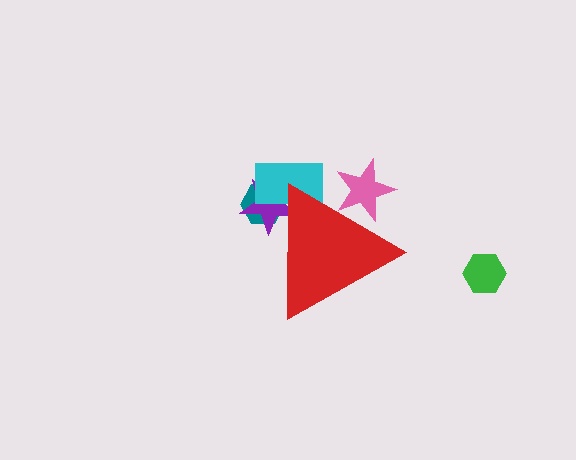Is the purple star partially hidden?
Yes, the purple star is partially hidden behind the red triangle.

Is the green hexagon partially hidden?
No, the green hexagon is fully visible.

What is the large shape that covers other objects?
A red triangle.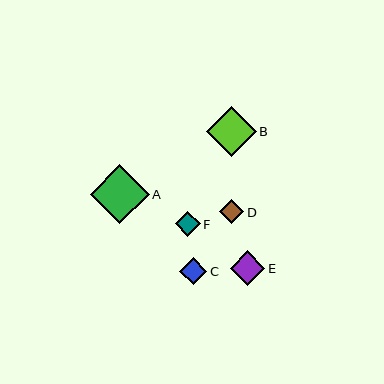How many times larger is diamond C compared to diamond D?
Diamond C is approximately 1.1 times the size of diamond D.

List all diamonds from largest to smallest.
From largest to smallest: A, B, E, C, F, D.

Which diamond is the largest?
Diamond A is the largest with a size of approximately 59 pixels.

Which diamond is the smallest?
Diamond D is the smallest with a size of approximately 24 pixels.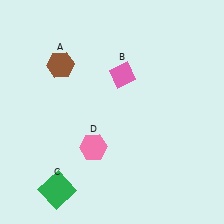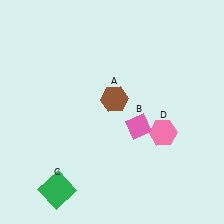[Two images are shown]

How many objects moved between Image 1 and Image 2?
3 objects moved between the two images.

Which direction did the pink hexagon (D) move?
The pink hexagon (D) moved right.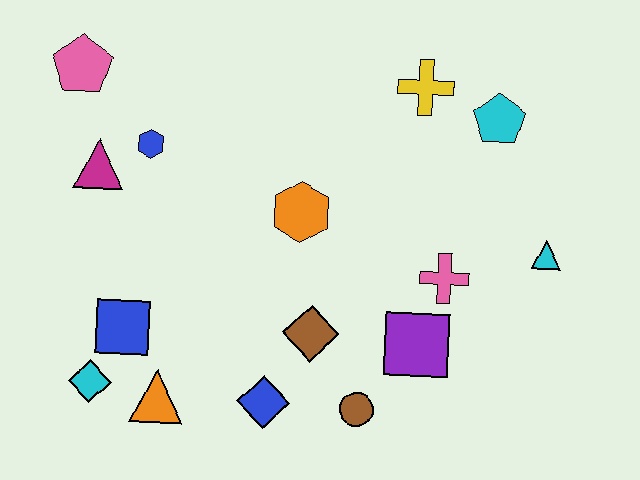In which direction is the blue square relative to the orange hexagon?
The blue square is to the left of the orange hexagon.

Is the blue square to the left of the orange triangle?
Yes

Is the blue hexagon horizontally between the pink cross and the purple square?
No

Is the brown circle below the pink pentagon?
Yes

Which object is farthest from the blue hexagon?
The cyan triangle is farthest from the blue hexagon.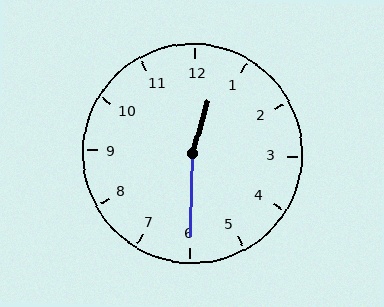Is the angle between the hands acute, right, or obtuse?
It is obtuse.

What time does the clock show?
12:30.